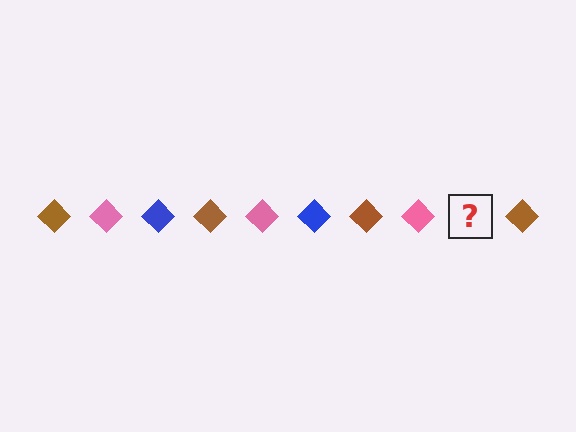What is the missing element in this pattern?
The missing element is a blue diamond.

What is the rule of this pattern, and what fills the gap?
The rule is that the pattern cycles through brown, pink, blue diamonds. The gap should be filled with a blue diamond.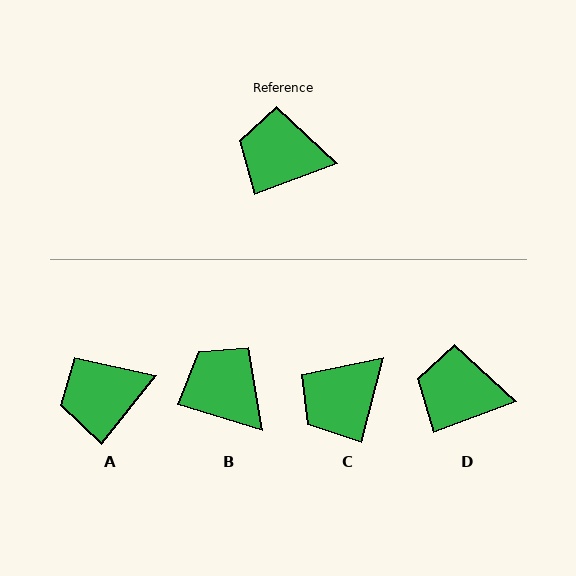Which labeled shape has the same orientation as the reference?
D.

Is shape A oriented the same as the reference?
No, it is off by about 31 degrees.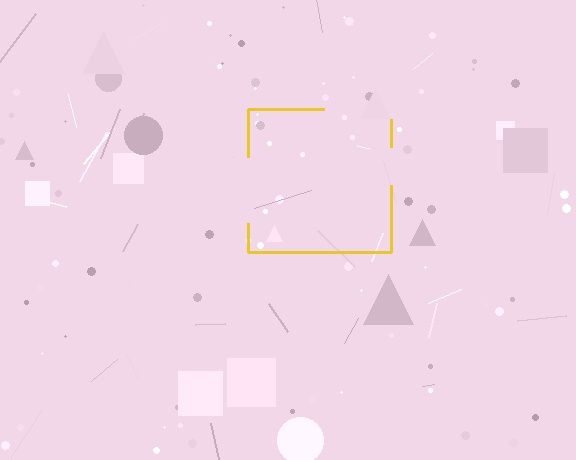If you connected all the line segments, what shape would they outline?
They would outline a square.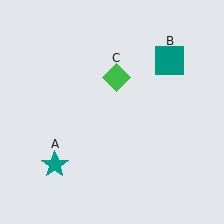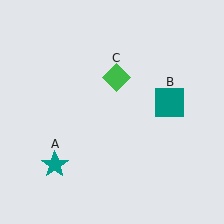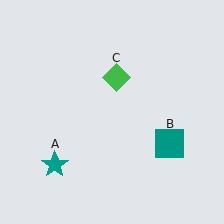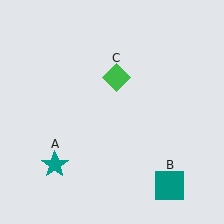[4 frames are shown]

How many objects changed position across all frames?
1 object changed position: teal square (object B).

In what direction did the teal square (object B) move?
The teal square (object B) moved down.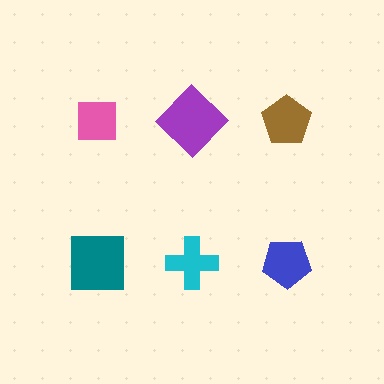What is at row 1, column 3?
A brown pentagon.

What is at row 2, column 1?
A teal square.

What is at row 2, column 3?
A blue pentagon.